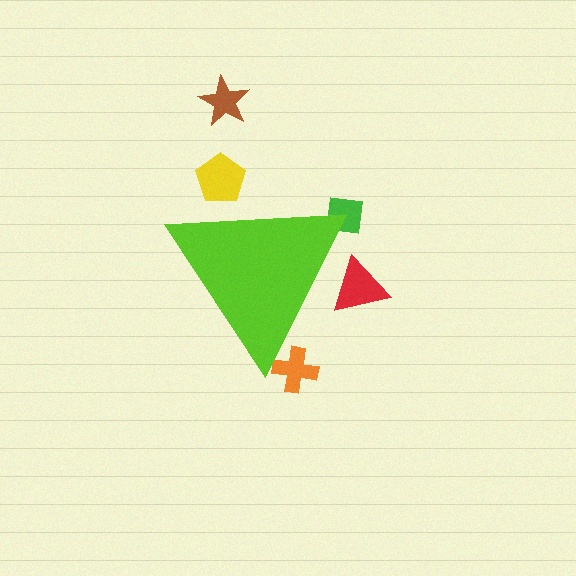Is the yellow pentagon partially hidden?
Yes, the yellow pentagon is partially hidden behind the lime triangle.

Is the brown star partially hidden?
No, the brown star is fully visible.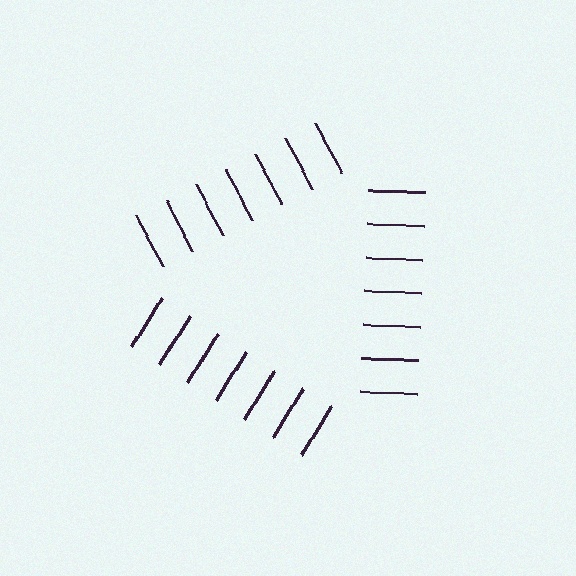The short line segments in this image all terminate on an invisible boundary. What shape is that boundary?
An illusory triangle — the line segments terminate on its edges but no continuous stroke is drawn.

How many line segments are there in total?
21 — 7 along each of the 3 edges.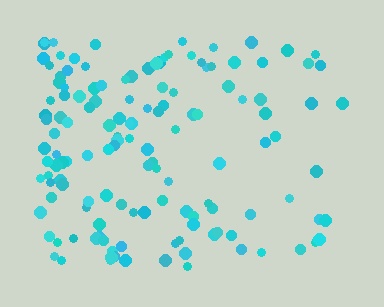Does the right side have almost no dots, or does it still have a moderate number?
Still a moderate number, just noticeably fewer than the left.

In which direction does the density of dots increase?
From right to left, with the left side densest.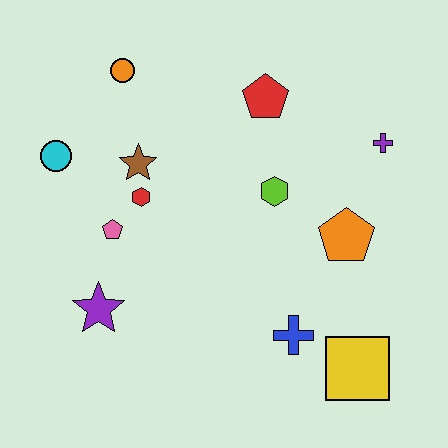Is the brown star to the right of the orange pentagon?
No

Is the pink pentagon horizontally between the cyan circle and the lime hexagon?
Yes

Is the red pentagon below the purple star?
No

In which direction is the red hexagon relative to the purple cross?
The red hexagon is to the left of the purple cross.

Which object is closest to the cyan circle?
The brown star is closest to the cyan circle.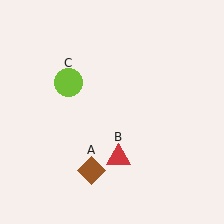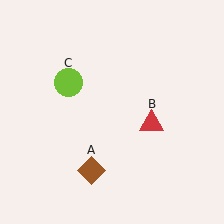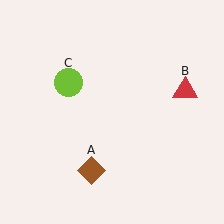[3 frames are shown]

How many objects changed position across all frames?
1 object changed position: red triangle (object B).